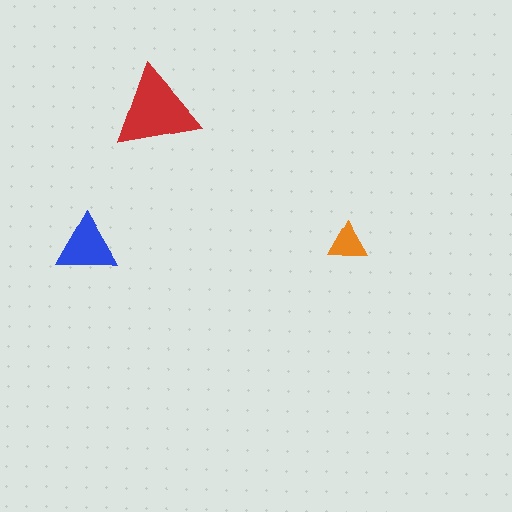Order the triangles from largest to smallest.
the red one, the blue one, the orange one.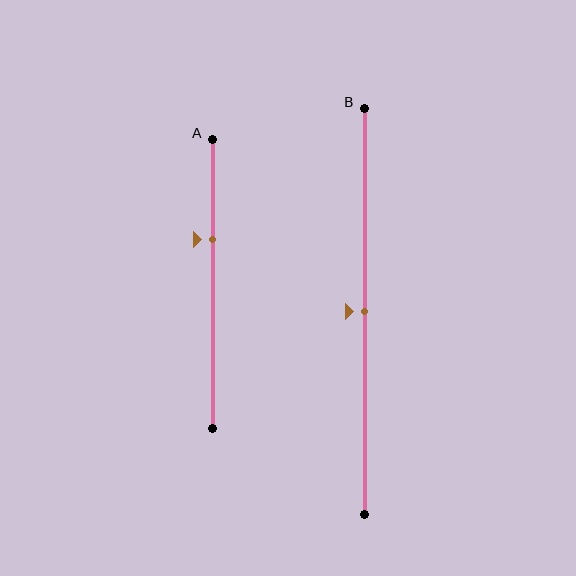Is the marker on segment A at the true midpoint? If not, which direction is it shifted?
No, the marker on segment A is shifted upward by about 15% of the segment length.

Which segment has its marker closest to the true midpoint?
Segment B has its marker closest to the true midpoint.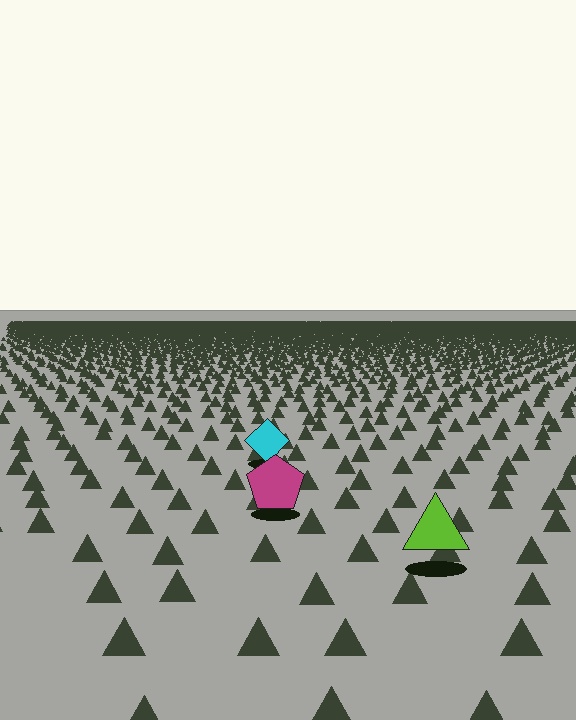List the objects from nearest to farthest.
From nearest to farthest: the lime triangle, the magenta pentagon, the cyan diamond.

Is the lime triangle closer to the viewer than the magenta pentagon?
Yes. The lime triangle is closer — you can tell from the texture gradient: the ground texture is coarser near it.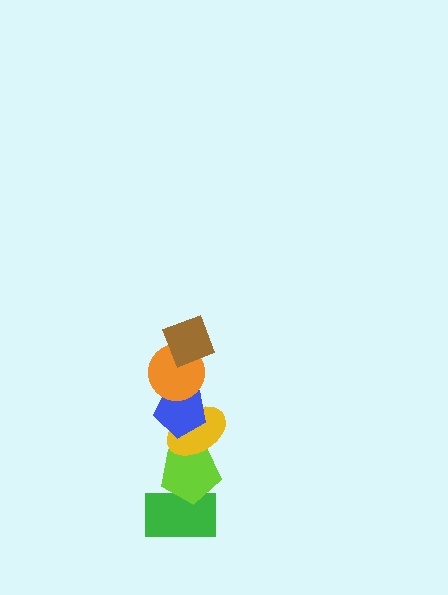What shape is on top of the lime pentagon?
The yellow ellipse is on top of the lime pentagon.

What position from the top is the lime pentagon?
The lime pentagon is 5th from the top.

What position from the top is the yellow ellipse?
The yellow ellipse is 4th from the top.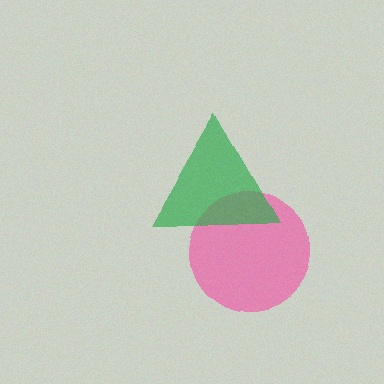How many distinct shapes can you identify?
There are 2 distinct shapes: a pink circle, a green triangle.